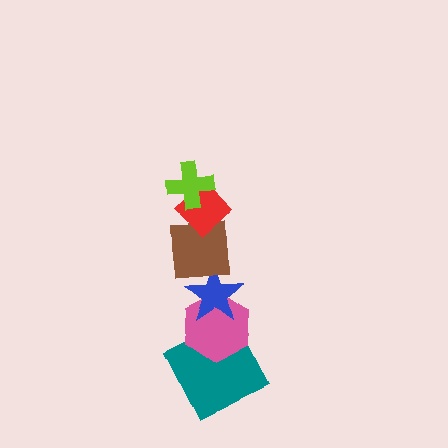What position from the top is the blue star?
The blue star is 4th from the top.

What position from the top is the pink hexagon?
The pink hexagon is 5th from the top.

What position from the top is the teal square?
The teal square is 6th from the top.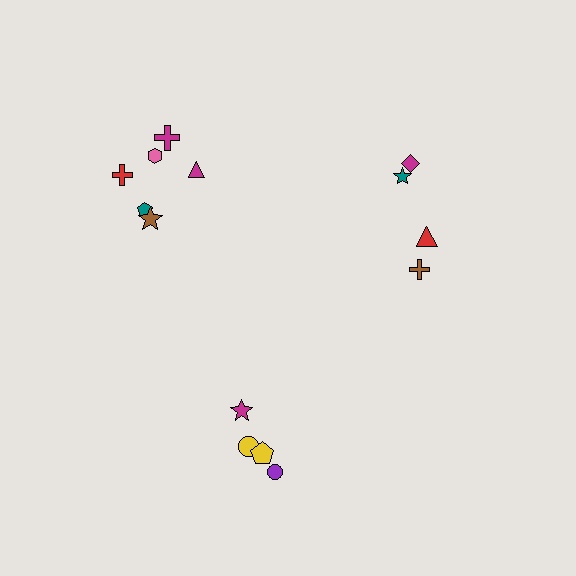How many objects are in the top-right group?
There are 4 objects.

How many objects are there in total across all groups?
There are 14 objects.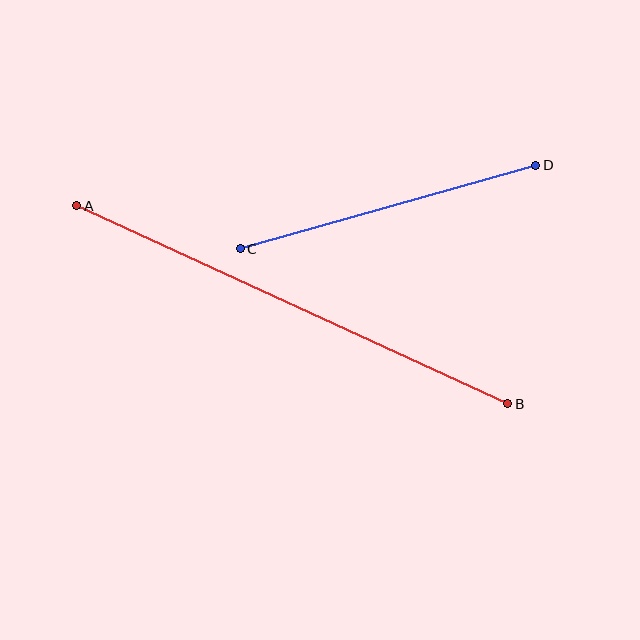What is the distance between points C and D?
The distance is approximately 307 pixels.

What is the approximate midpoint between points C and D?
The midpoint is at approximately (388, 207) pixels.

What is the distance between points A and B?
The distance is approximately 474 pixels.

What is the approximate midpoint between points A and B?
The midpoint is at approximately (292, 305) pixels.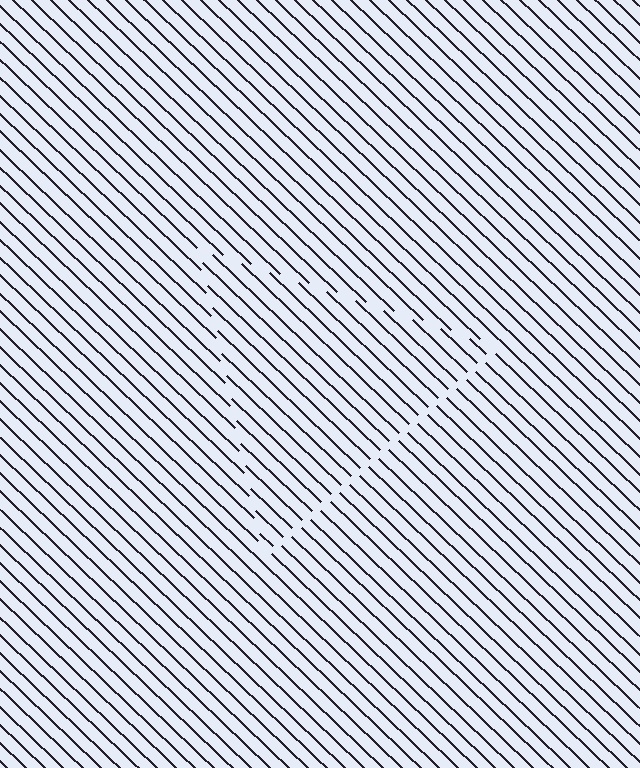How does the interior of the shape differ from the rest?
The interior of the shape contains the same grating, shifted by half a period — the contour is defined by the phase discontinuity where line-ends from the inner and outer gratings abut.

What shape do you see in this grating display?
An illusory triangle. The interior of the shape contains the same grating, shifted by half a period — the contour is defined by the phase discontinuity where line-ends from the inner and outer gratings abut.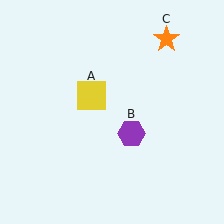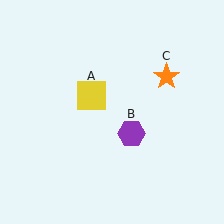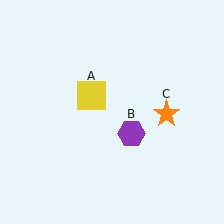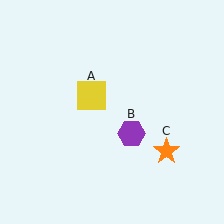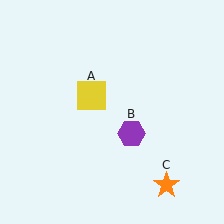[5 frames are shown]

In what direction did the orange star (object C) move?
The orange star (object C) moved down.